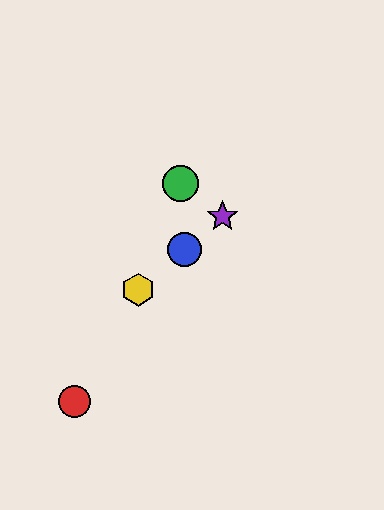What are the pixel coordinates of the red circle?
The red circle is at (74, 401).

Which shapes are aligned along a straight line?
The blue circle, the yellow hexagon, the purple star are aligned along a straight line.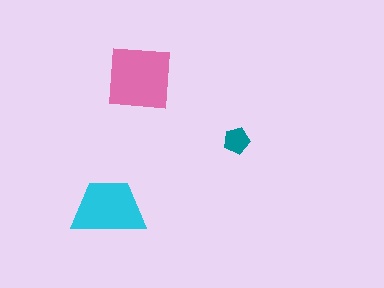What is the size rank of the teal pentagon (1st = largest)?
3rd.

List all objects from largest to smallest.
The pink square, the cyan trapezoid, the teal pentagon.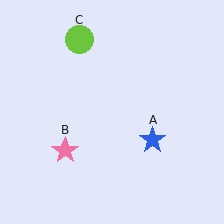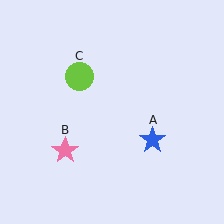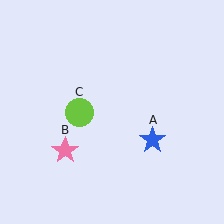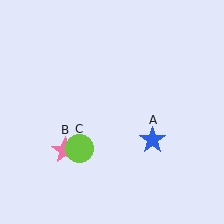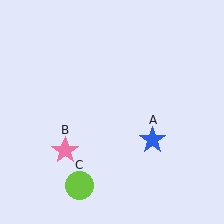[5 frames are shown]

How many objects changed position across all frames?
1 object changed position: lime circle (object C).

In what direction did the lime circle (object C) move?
The lime circle (object C) moved down.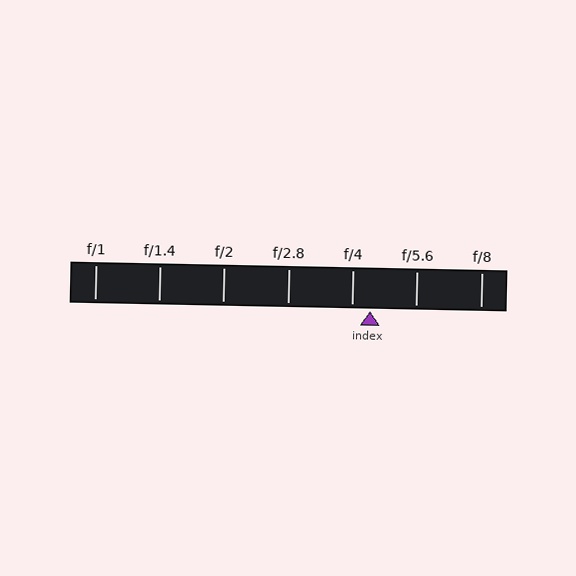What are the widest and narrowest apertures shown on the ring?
The widest aperture shown is f/1 and the narrowest is f/8.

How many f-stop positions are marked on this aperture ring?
There are 7 f-stop positions marked.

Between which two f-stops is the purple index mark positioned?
The index mark is between f/4 and f/5.6.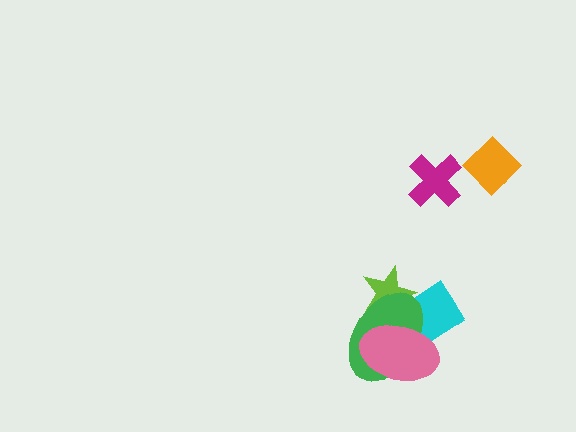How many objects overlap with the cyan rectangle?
3 objects overlap with the cyan rectangle.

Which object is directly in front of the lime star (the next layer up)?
The cyan rectangle is directly in front of the lime star.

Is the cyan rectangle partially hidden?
Yes, it is partially covered by another shape.